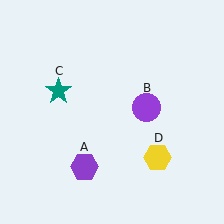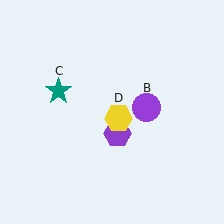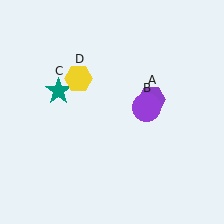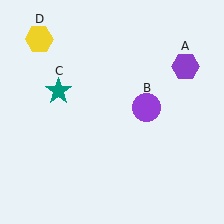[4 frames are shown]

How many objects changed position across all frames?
2 objects changed position: purple hexagon (object A), yellow hexagon (object D).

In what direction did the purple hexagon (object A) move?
The purple hexagon (object A) moved up and to the right.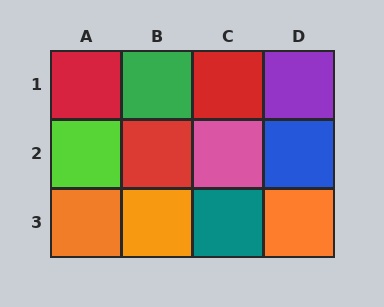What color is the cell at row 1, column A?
Red.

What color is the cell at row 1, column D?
Purple.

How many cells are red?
3 cells are red.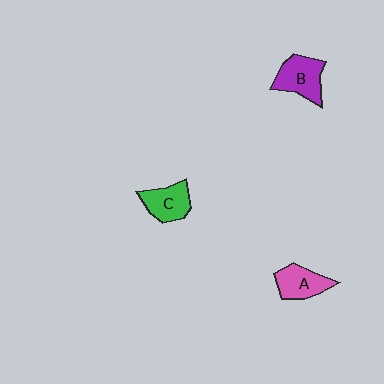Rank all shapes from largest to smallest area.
From largest to smallest: B (purple), C (green), A (pink).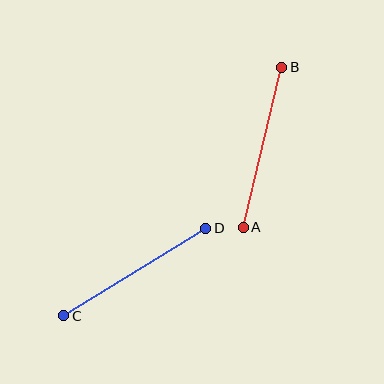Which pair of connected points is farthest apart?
Points C and D are farthest apart.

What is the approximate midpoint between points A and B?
The midpoint is at approximately (263, 147) pixels.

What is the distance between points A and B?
The distance is approximately 165 pixels.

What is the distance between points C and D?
The distance is approximately 167 pixels.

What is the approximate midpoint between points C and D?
The midpoint is at approximately (135, 272) pixels.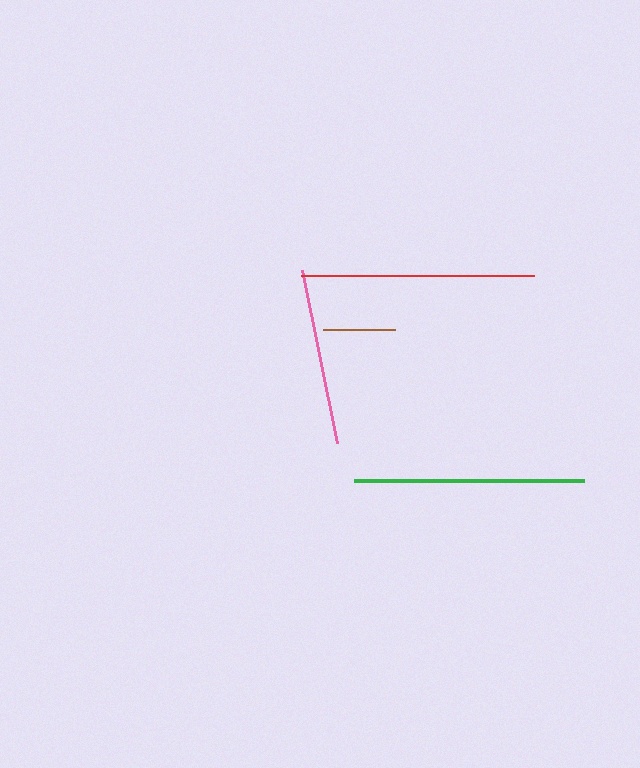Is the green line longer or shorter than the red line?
The red line is longer than the green line.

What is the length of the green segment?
The green segment is approximately 230 pixels long.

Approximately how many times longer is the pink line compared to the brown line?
The pink line is approximately 2.5 times the length of the brown line.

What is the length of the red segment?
The red segment is approximately 233 pixels long.